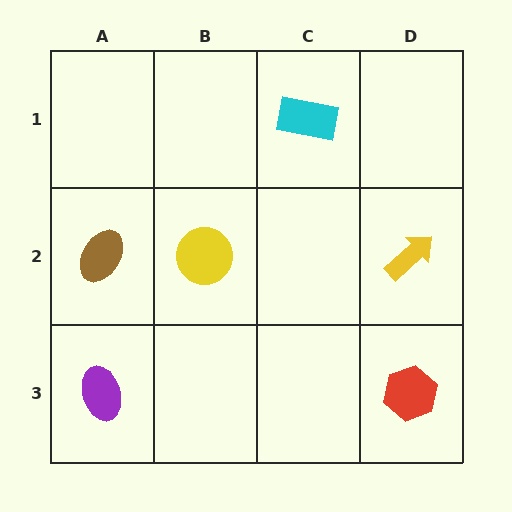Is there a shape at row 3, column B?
No, that cell is empty.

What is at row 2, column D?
A yellow arrow.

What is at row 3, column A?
A purple ellipse.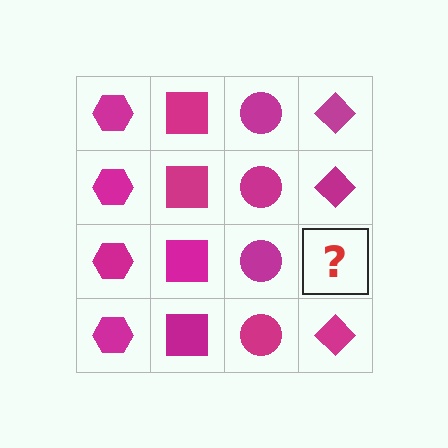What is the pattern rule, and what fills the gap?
The rule is that each column has a consistent shape. The gap should be filled with a magenta diamond.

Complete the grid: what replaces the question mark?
The question mark should be replaced with a magenta diamond.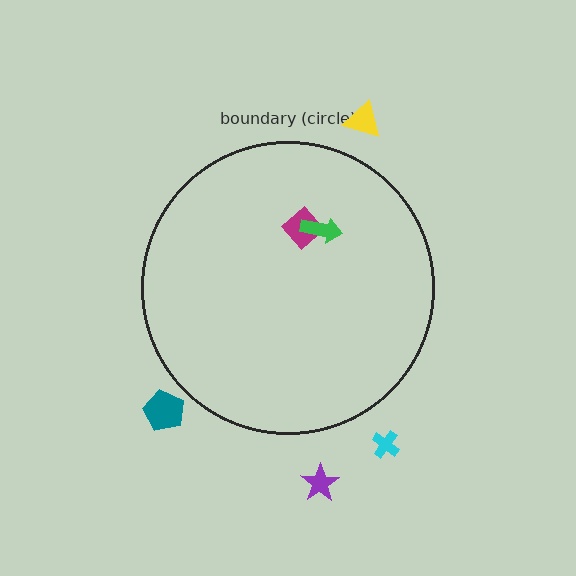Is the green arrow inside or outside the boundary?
Inside.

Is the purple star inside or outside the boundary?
Outside.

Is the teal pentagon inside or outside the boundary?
Outside.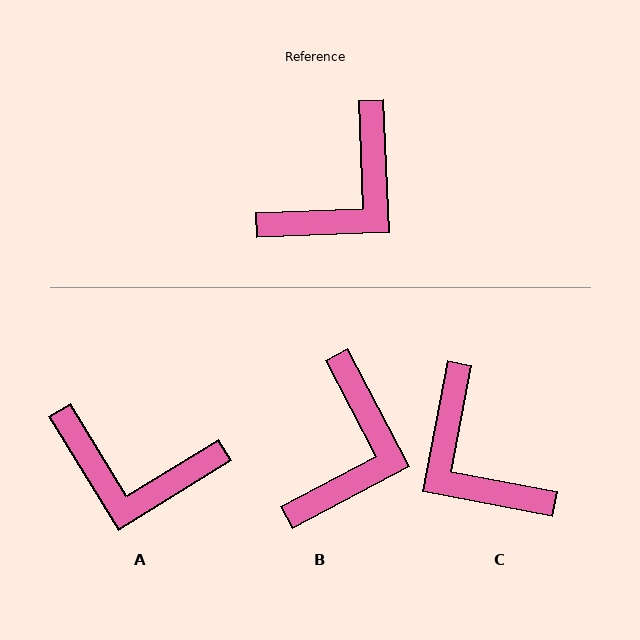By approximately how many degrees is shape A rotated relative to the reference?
Approximately 61 degrees clockwise.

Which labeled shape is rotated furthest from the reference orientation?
C, about 103 degrees away.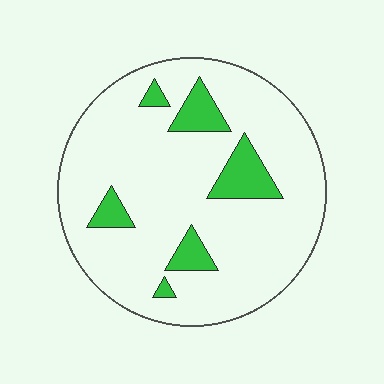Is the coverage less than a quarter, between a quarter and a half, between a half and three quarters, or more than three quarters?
Less than a quarter.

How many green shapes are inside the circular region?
6.